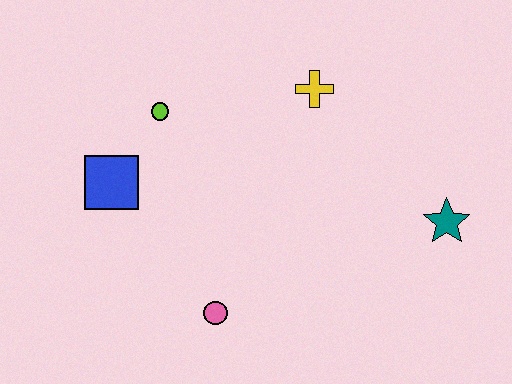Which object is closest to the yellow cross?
The lime circle is closest to the yellow cross.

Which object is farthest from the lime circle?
The teal star is farthest from the lime circle.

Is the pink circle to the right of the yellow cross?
No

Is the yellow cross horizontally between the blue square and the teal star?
Yes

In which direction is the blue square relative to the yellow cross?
The blue square is to the left of the yellow cross.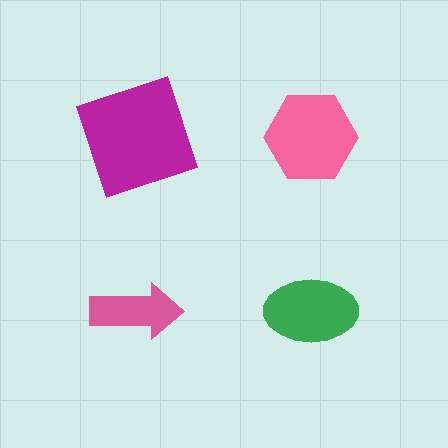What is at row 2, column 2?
A green ellipse.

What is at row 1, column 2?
A pink hexagon.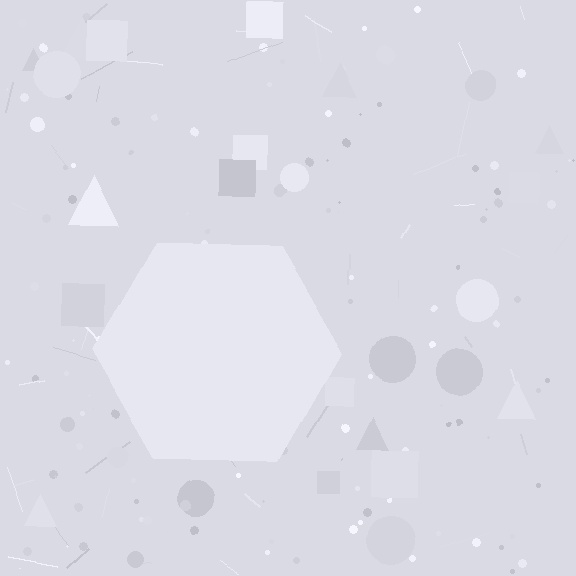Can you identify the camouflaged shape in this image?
The camouflaged shape is a hexagon.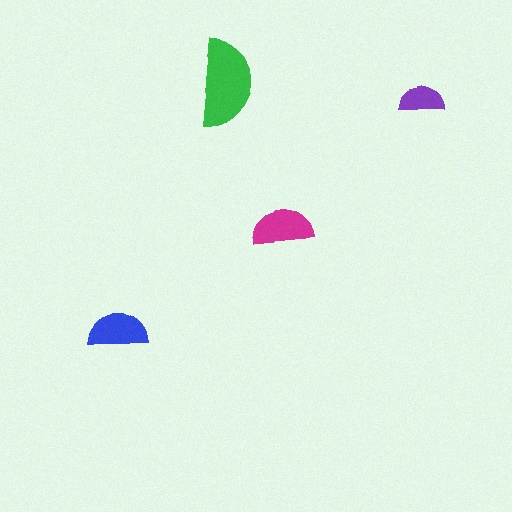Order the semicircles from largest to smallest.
the green one, the magenta one, the blue one, the purple one.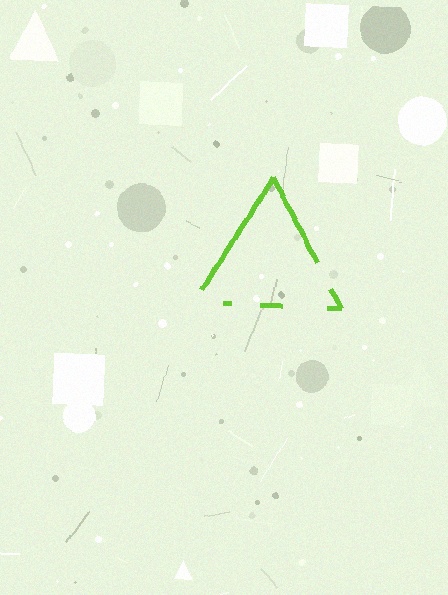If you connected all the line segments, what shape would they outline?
They would outline a triangle.